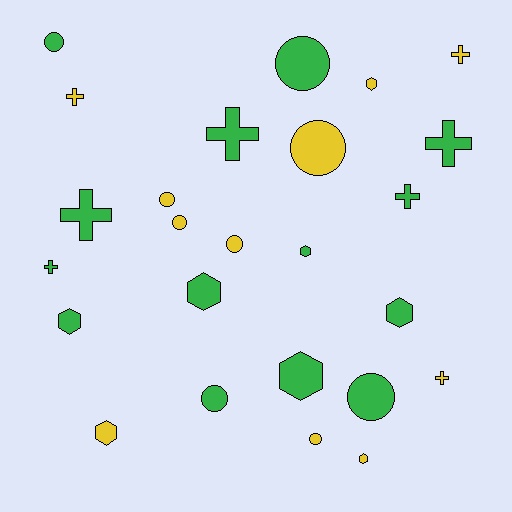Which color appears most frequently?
Green, with 14 objects.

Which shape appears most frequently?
Circle, with 9 objects.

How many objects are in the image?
There are 25 objects.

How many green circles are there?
There are 4 green circles.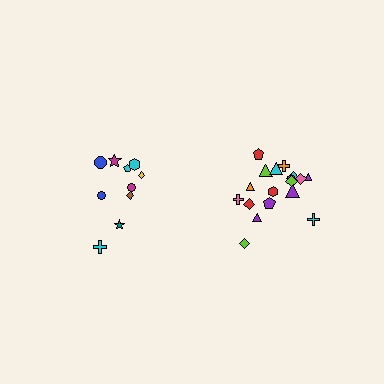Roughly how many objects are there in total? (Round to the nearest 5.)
Roughly 30 objects in total.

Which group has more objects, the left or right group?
The right group.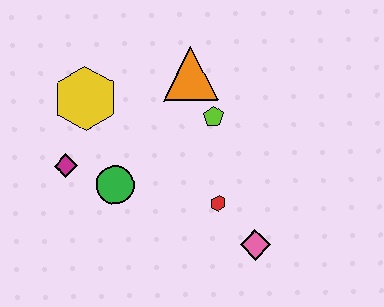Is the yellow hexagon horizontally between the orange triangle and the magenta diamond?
Yes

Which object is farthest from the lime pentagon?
The magenta diamond is farthest from the lime pentagon.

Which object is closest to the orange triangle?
The lime pentagon is closest to the orange triangle.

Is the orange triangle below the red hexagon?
No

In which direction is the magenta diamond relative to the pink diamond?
The magenta diamond is to the left of the pink diamond.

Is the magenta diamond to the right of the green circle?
No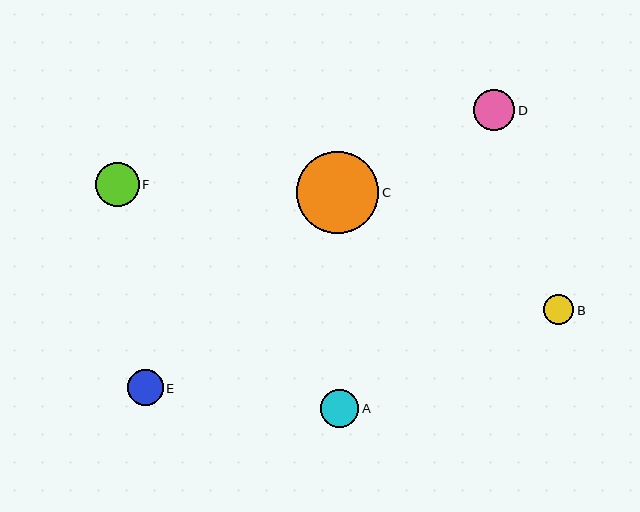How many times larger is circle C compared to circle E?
Circle C is approximately 2.3 times the size of circle E.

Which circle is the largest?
Circle C is the largest with a size of approximately 82 pixels.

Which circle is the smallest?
Circle B is the smallest with a size of approximately 30 pixels.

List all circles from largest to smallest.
From largest to smallest: C, F, D, A, E, B.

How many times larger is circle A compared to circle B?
Circle A is approximately 1.3 times the size of circle B.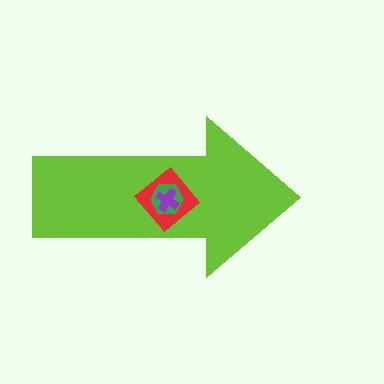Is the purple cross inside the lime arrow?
Yes.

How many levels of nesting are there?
4.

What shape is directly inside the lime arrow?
The red diamond.